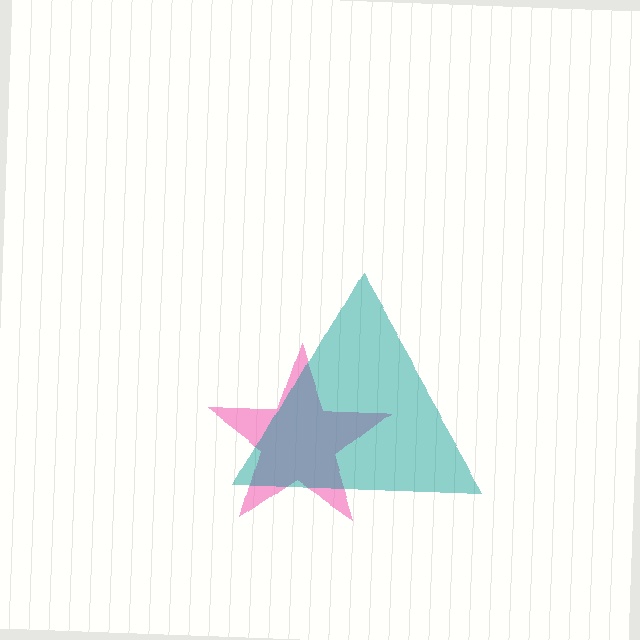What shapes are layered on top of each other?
The layered shapes are: a pink star, a teal triangle.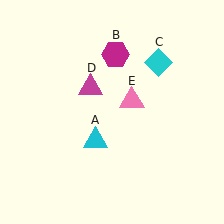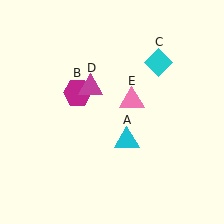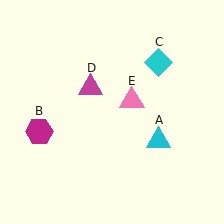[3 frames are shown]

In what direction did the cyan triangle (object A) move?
The cyan triangle (object A) moved right.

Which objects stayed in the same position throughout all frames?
Cyan diamond (object C) and magenta triangle (object D) and pink triangle (object E) remained stationary.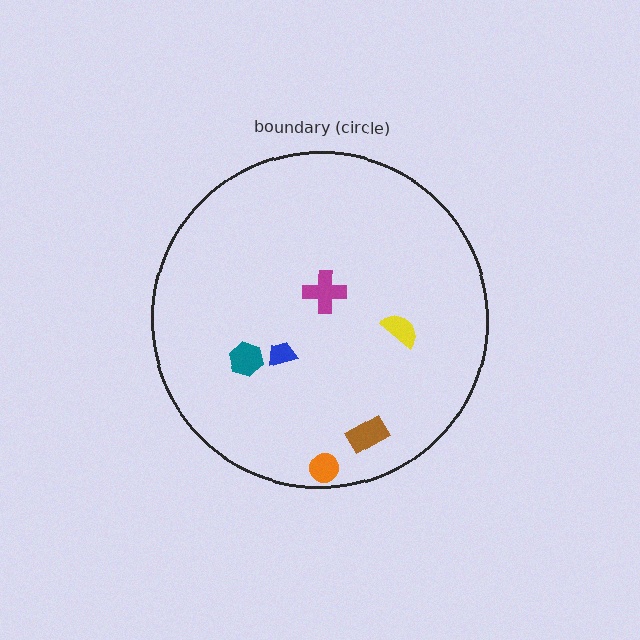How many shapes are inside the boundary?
6 inside, 0 outside.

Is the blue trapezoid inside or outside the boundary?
Inside.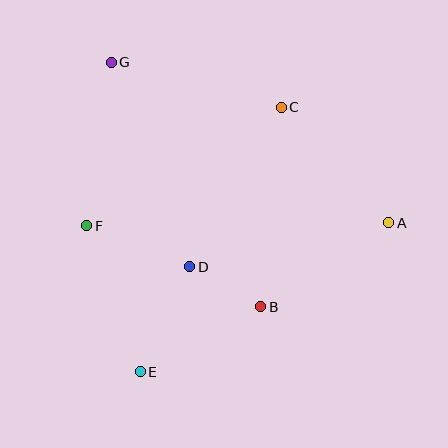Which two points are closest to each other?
Points B and D are closest to each other.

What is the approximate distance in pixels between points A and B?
The distance between A and B is approximately 153 pixels.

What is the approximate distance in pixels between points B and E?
The distance between B and E is approximately 137 pixels.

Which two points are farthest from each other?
Points A and G are farthest from each other.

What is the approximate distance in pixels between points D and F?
The distance between D and F is approximately 110 pixels.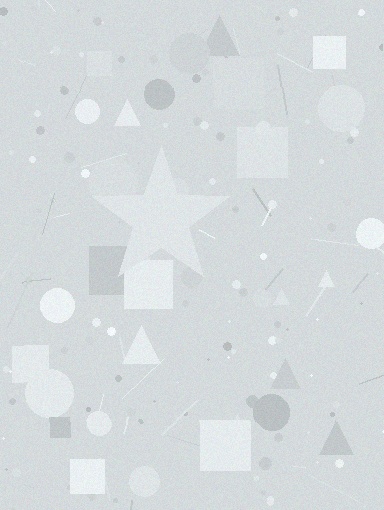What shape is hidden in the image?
A star is hidden in the image.